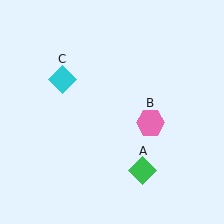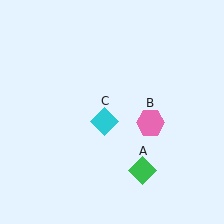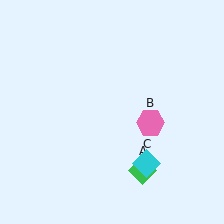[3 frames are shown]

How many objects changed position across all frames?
1 object changed position: cyan diamond (object C).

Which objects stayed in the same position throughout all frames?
Green diamond (object A) and pink hexagon (object B) remained stationary.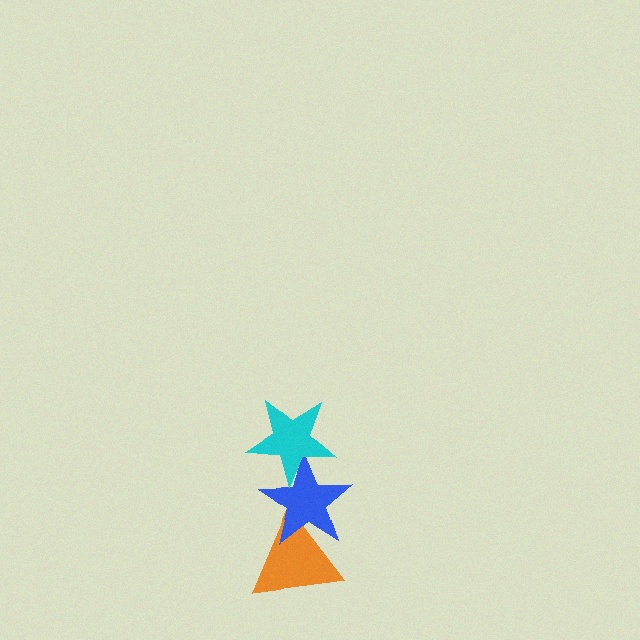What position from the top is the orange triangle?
The orange triangle is 3rd from the top.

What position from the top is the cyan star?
The cyan star is 1st from the top.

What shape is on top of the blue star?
The cyan star is on top of the blue star.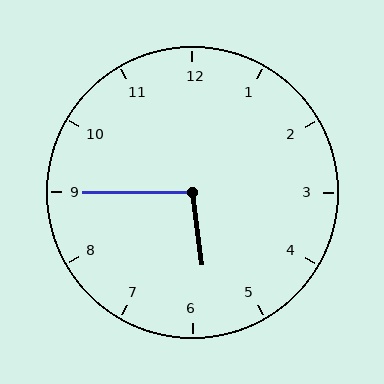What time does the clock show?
5:45.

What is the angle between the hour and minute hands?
Approximately 98 degrees.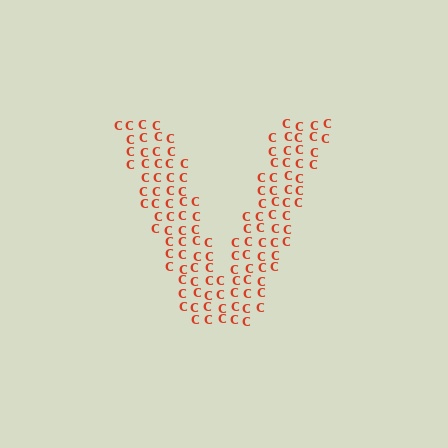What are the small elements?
The small elements are letter C's.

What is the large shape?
The large shape is the letter V.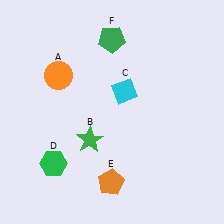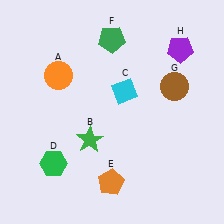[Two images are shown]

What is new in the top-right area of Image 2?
A brown circle (G) was added in the top-right area of Image 2.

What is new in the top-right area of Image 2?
A purple pentagon (H) was added in the top-right area of Image 2.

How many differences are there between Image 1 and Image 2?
There are 2 differences between the two images.